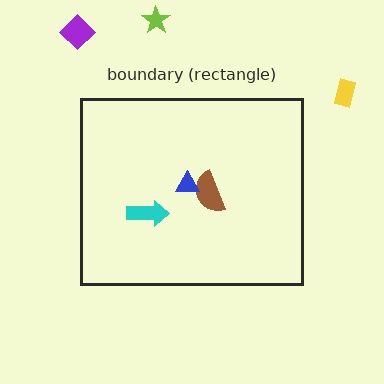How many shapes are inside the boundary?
3 inside, 3 outside.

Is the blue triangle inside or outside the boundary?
Inside.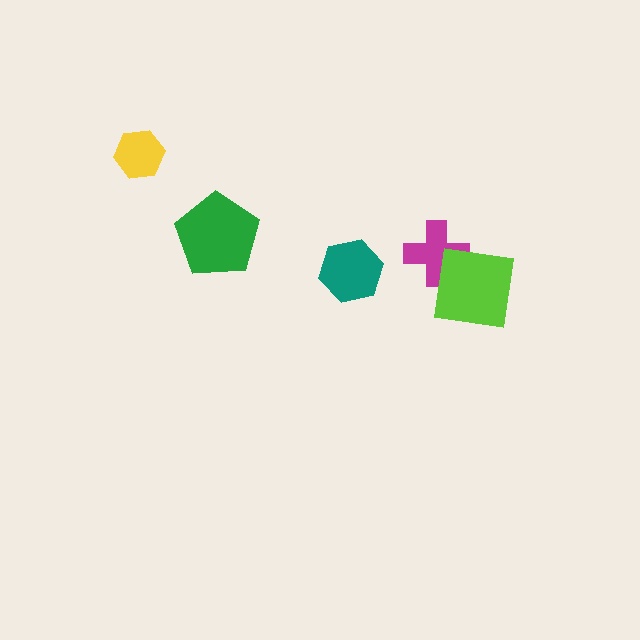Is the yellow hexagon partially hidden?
No, no other shape covers it.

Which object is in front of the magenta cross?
The lime square is in front of the magenta cross.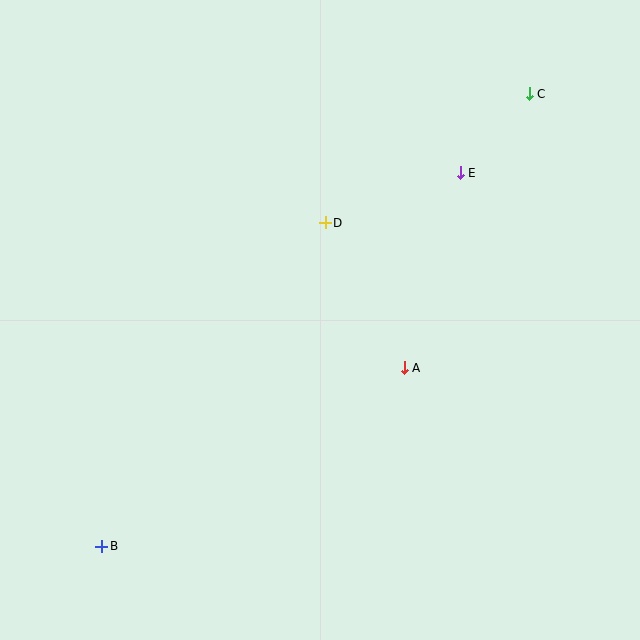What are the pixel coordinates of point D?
Point D is at (325, 223).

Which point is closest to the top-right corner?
Point C is closest to the top-right corner.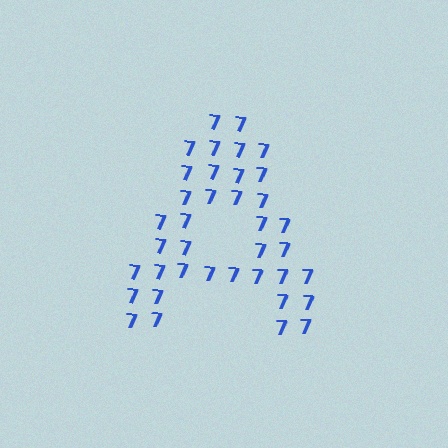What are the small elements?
The small elements are digit 7's.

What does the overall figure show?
The overall figure shows the letter A.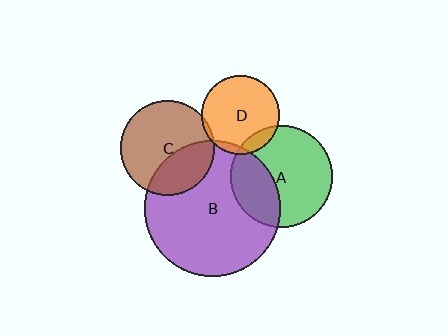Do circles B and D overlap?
Yes.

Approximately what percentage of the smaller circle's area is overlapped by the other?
Approximately 5%.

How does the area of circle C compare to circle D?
Approximately 1.5 times.